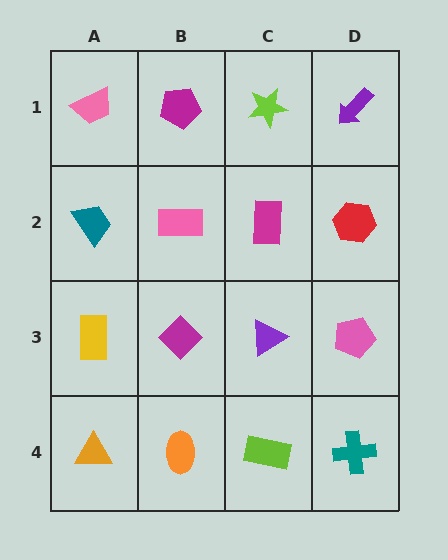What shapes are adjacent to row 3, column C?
A magenta rectangle (row 2, column C), a lime rectangle (row 4, column C), a magenta diamond (row 3, column B), a pink pentagon (row 3, column D).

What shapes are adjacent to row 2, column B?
A magenta pentagon (row 1, column B), a magenta diamond (row 3, column B), a teal trapezoid (row 2, column A), a magenta rectangle (row 2, column C).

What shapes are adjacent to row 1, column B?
A pink rectangle (row 2, column B), a pink trapezoid (row 1, column A), a lime star (row 1, column C).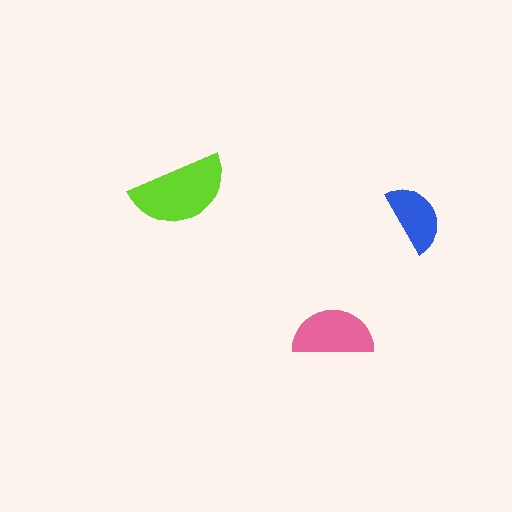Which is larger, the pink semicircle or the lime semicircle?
The lime one.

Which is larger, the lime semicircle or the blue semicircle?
The lime one.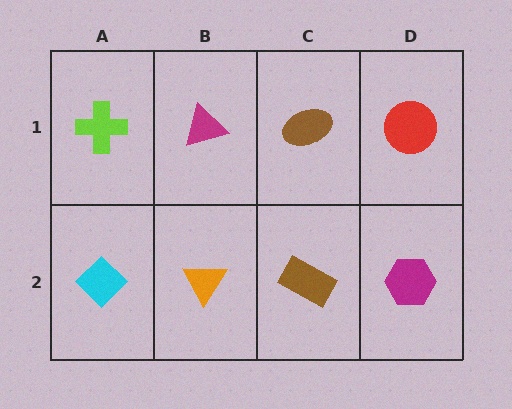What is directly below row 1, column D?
A magenta hexagon.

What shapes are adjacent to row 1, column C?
A brown rectangle (row 2, column C), a magenta triangle (row 1, column B), a red circle (row 1, column D).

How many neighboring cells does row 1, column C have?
3.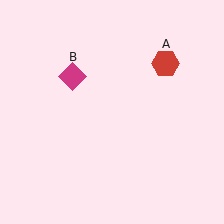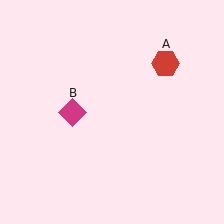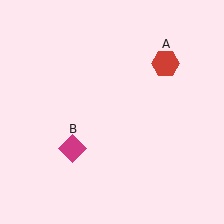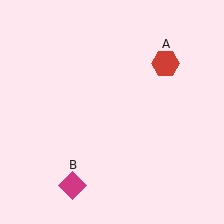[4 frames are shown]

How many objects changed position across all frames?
1 object changed position: magenta diamond (object B).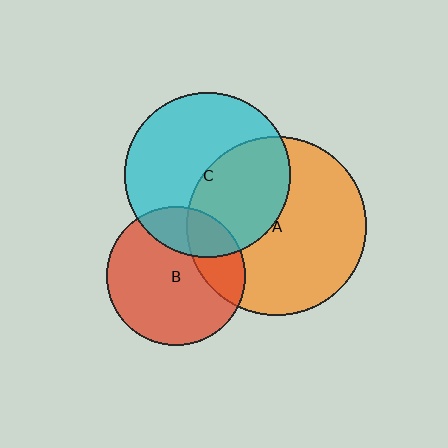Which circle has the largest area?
Circle A (orange).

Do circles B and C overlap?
Yes.